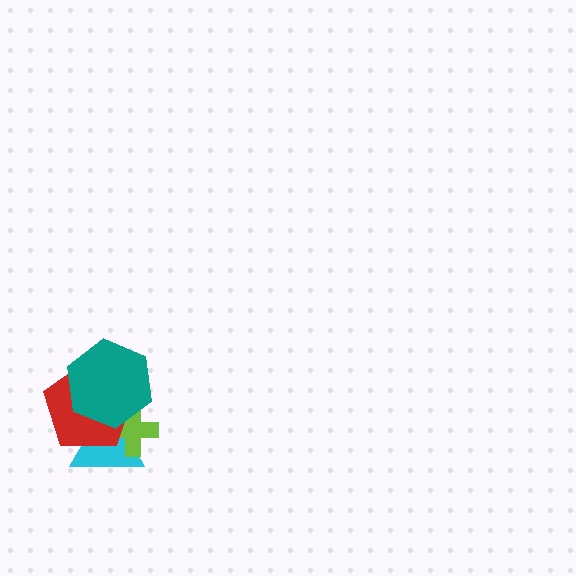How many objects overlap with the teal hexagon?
3 objects overlap with the teal hexagon.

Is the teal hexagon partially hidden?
No, no other shape covers it.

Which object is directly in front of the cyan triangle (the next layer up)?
The lime cross is directly in front of the cyan triangle.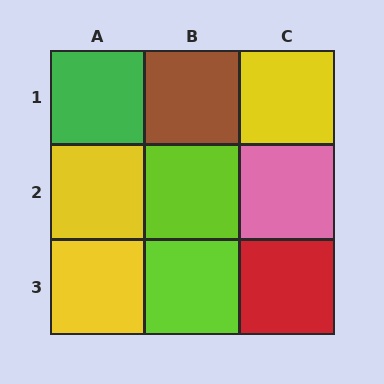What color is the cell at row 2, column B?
Lime.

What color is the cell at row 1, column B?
Brown.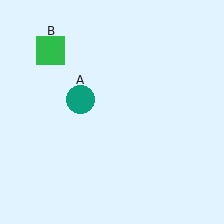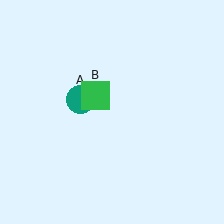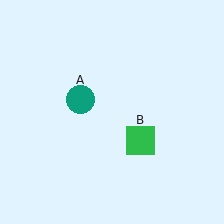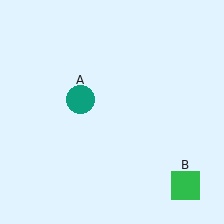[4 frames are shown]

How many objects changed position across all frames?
1 object changed position: green square (object B).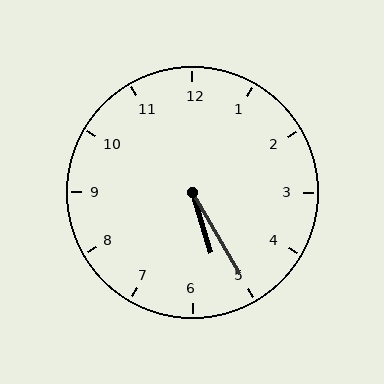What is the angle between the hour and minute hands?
Approximately 12 degrees.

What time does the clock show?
5:25.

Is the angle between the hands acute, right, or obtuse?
It is acute.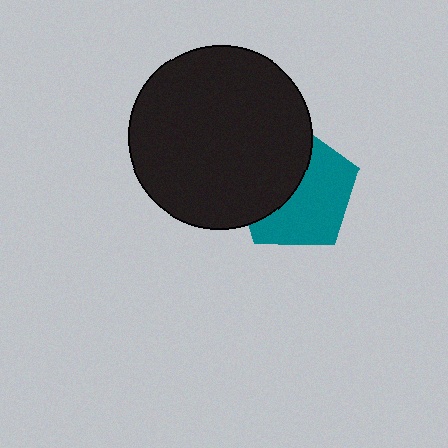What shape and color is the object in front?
The object in front is a black circle.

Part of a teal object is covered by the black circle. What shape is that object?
It is a pentagon.